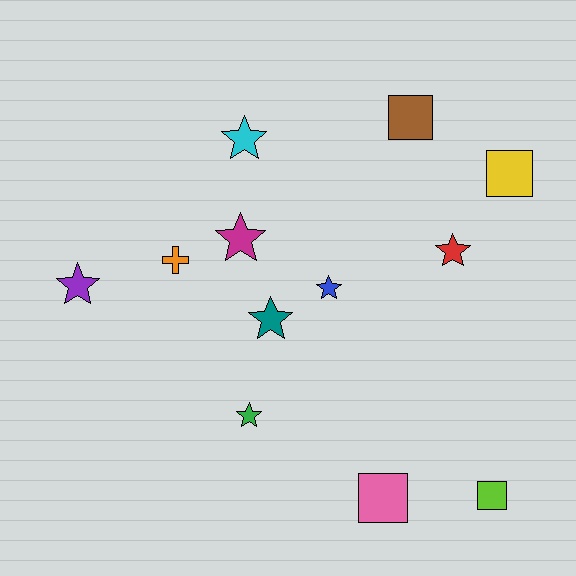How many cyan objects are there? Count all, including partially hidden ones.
There is 1 cyan object.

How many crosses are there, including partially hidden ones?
There is 1 cross.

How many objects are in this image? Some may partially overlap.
There are 12 objects.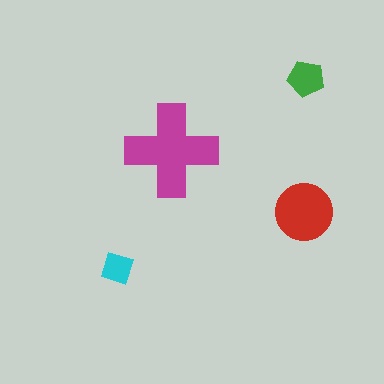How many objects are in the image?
There are 4 objects in the image.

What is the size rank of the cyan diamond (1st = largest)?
4th.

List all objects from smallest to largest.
The cyan diamond, the green pentagon, the red circle, the magenta cross.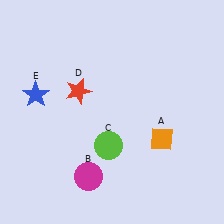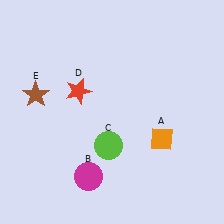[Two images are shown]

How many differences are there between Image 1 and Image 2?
There is 1 difference between the two images.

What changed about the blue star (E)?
In Image 1, E is blue. In Image 2, it changed to brown.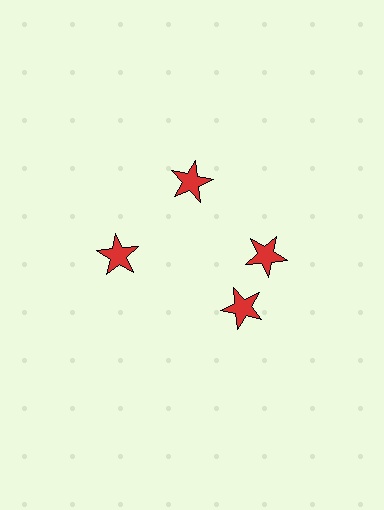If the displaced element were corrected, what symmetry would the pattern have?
It would have 4-fold rotational symmetry — the pattern would map onto itself every 90 degrees.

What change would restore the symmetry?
The symmetry would be restored by rotating it back into even spacing with its neighbors so that all 4 stars sit at equal angles and equal distance from the center.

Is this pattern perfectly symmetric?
No. The 4 red stars are arranged in a ring, but one element near the 6 o'clock position is rotated out of alignment along the ring, breaking the 4-fold rotational symmetry.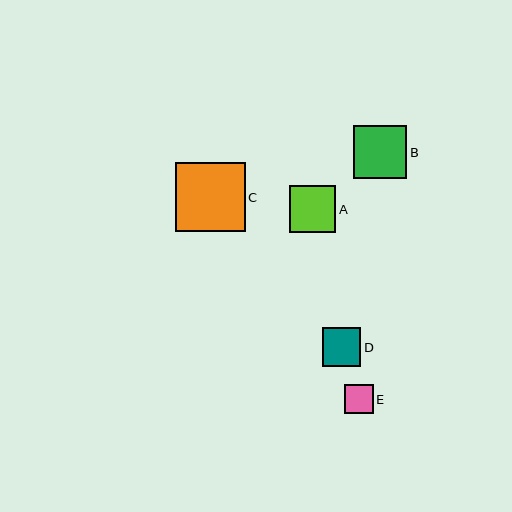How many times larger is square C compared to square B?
Square C is approximately 1.3 times the size of square B.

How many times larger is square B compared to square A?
Square B is approximately 1.1 times the size of square A.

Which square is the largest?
Square C is the largest with a size of approximately 70 pixels.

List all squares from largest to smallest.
From largest to smallest: C, B, A, D, E.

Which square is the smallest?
Square E is the smallest with a size of approximately 29 pixels.